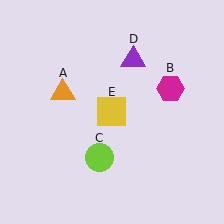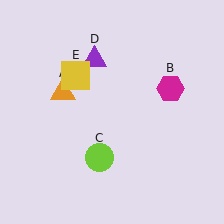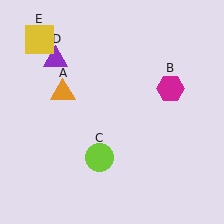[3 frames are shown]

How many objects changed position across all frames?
2 objects changed position: purple triangle (object D), yellow square (object E).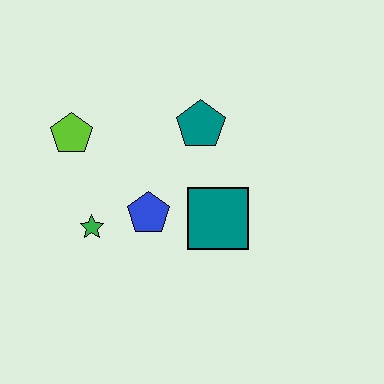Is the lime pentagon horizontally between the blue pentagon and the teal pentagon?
No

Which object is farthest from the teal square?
The lime pentagon is farthest from the teal square.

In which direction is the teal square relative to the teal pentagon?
The teal square is below the teal pentagon.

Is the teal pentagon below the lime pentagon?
No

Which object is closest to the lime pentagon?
The green star is closest to the lime pentagon.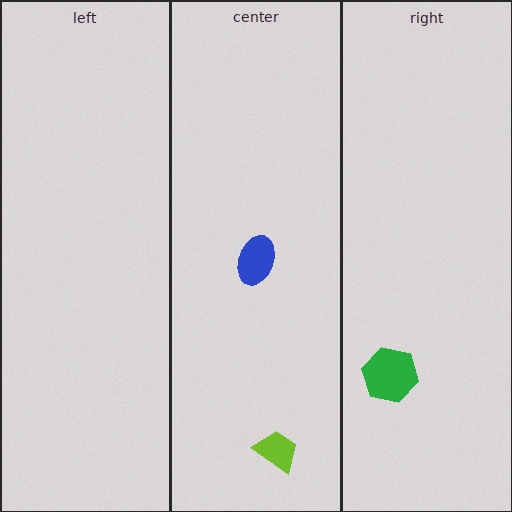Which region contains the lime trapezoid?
The center region.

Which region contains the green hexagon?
The right region.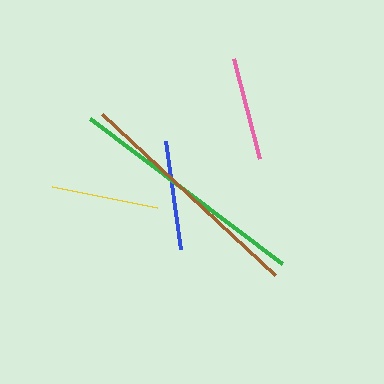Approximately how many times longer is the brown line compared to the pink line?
The brown line is approximately 2.3 times the length of the pink line.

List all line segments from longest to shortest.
From longest to shortest: green, brown, blue, yellow, pink.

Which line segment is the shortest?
The pink line is the shortest at approximately 104 pixels.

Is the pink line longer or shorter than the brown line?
The brown line is longer than the pink line.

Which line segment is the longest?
The green line is the longest at approximately 240 pixels.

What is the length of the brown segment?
The brown segment is approximately 237 pixels long.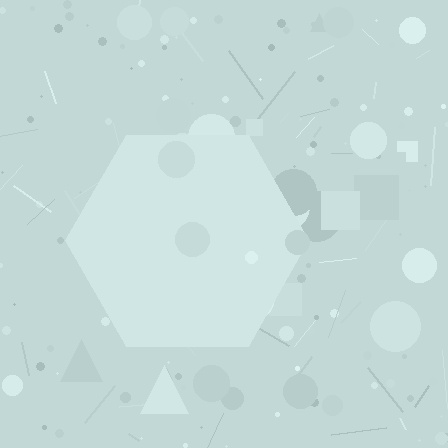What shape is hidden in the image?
A hexagon is hidden in the image.